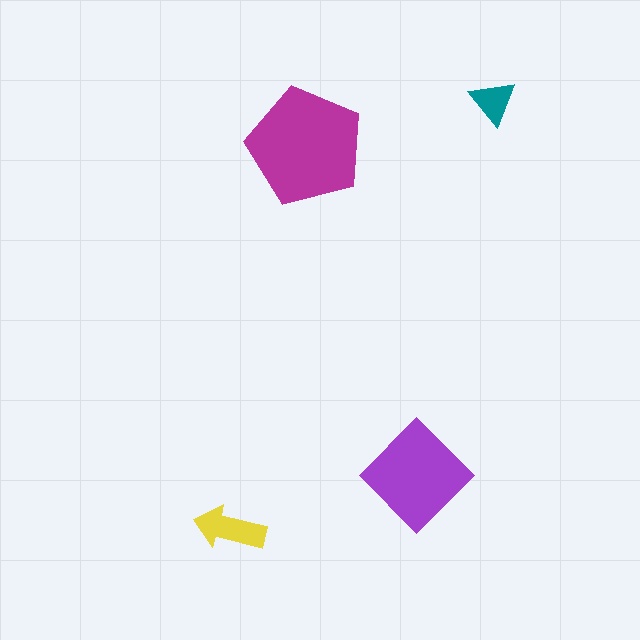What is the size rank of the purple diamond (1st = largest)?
2nd.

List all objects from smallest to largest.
The teal triangle, the yellow arrow, the purple diamond, the magenta pentagon.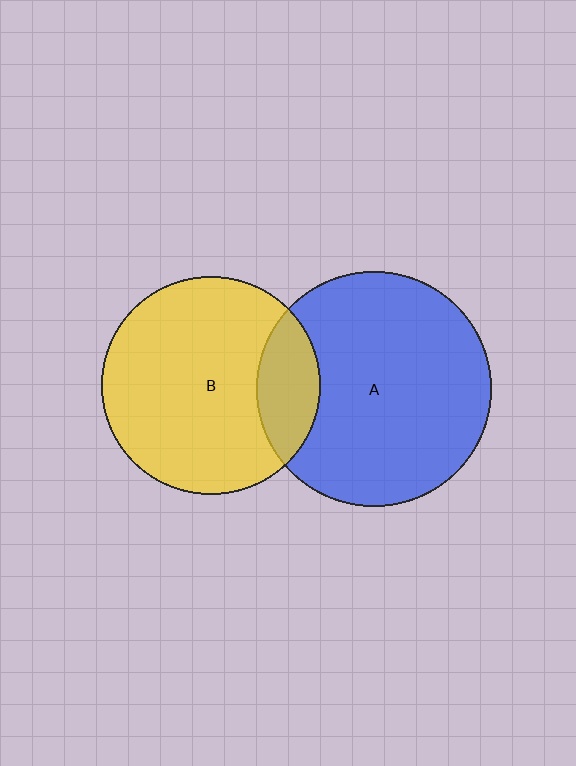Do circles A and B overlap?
Yes.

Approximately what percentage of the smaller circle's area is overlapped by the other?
Approximately 20%.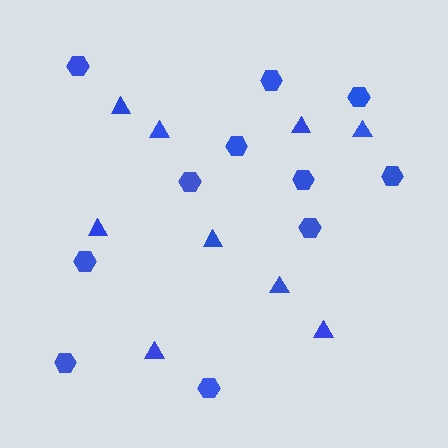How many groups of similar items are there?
There are 2 groups: one group of hexagons (11) and one group of triangles (9).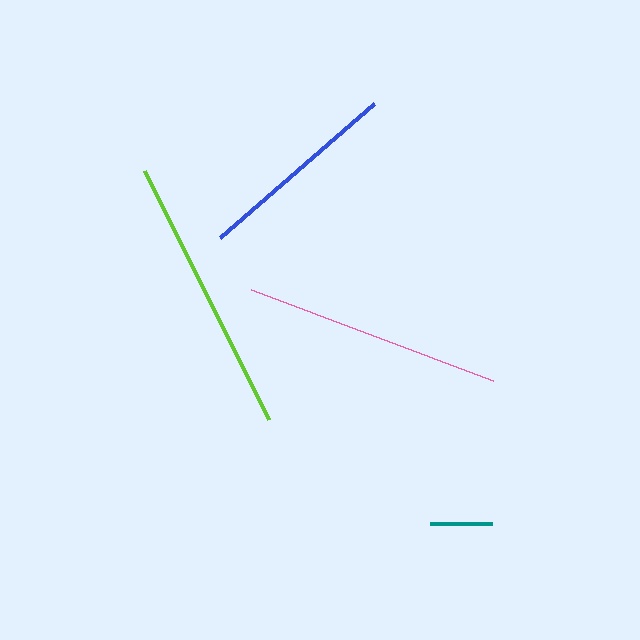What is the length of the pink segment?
The pink segment is approximately 259 pixels long.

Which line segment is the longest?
The lime line is the longest at approximately 279 pixels.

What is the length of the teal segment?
The teal segment is approximately 62 pixels long.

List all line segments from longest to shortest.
From longest to shortest: lime, pink, blue, teal.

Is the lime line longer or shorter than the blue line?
The lime line is longer than the blue line.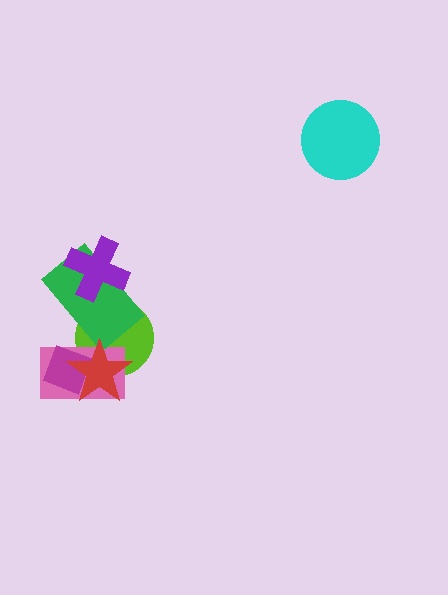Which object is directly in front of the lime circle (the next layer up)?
The pink rectangle is directly in front of the lime circle.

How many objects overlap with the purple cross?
1 object overlaps with the purple cross.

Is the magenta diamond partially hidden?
Yes, it is partially covered by another shape.